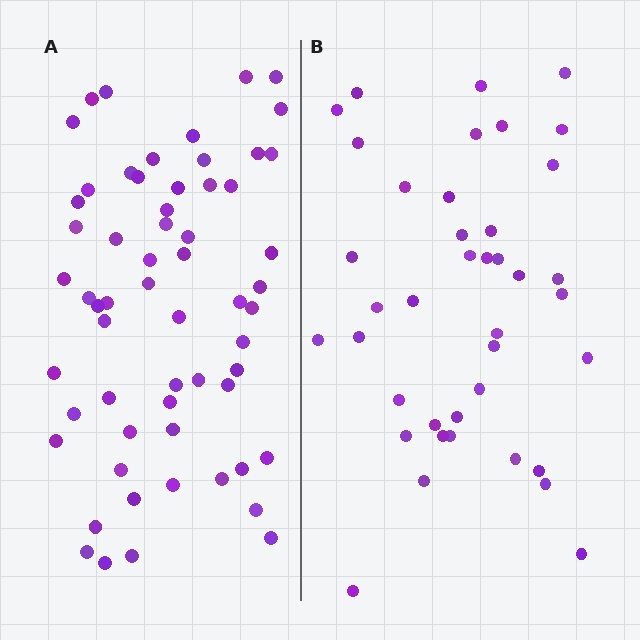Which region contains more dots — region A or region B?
Region A (the left region) has more dots.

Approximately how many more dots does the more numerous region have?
Region A has approximately 20 more dots than region B.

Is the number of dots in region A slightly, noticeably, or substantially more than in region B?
Region A has substantially more. The ratio is roughly 1.5 to 1.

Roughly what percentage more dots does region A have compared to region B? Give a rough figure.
About 50% more.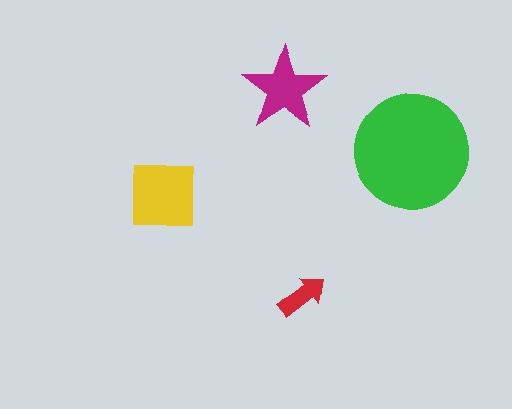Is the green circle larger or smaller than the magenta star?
Larger.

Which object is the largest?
The green circle.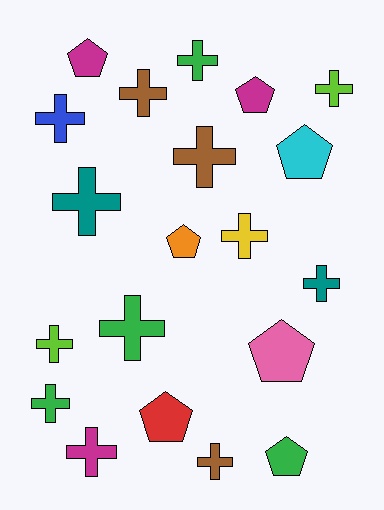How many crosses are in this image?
There are 13 crosses.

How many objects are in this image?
There are 20 objects.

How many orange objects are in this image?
There is 1 orange object.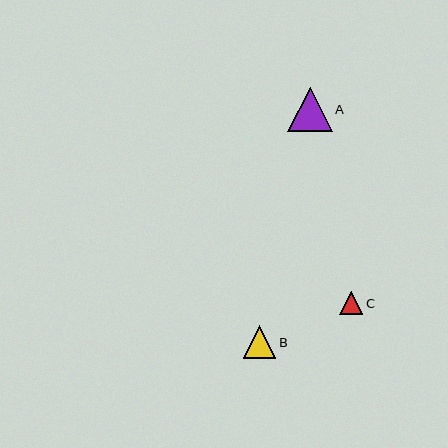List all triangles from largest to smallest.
From largest to smallest: A, B, C.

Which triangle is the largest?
Triangle A is the largest with a size of approximately 45 pixels.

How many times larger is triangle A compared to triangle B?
Triangle A is approximately 1.4 times the size of triangle B.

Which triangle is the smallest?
Triangle C is the smallest with a size of approximately 23 pixels.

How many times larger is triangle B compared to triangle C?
Triangle B is approximately 1.4 times the size of triangle C.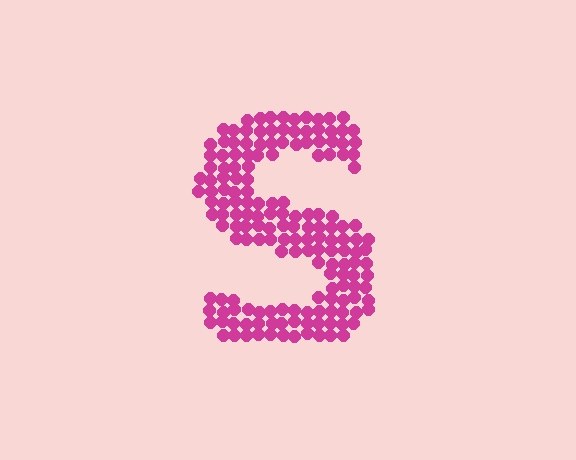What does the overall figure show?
The overall figure shows the letter S.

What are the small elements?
The small elements are circles.